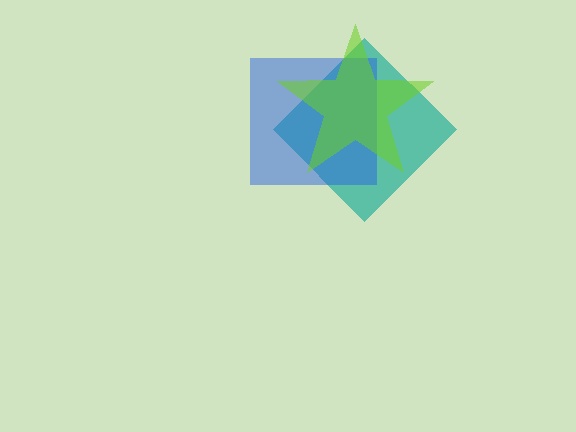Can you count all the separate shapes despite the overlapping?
Yes, there are 3 separate shapes.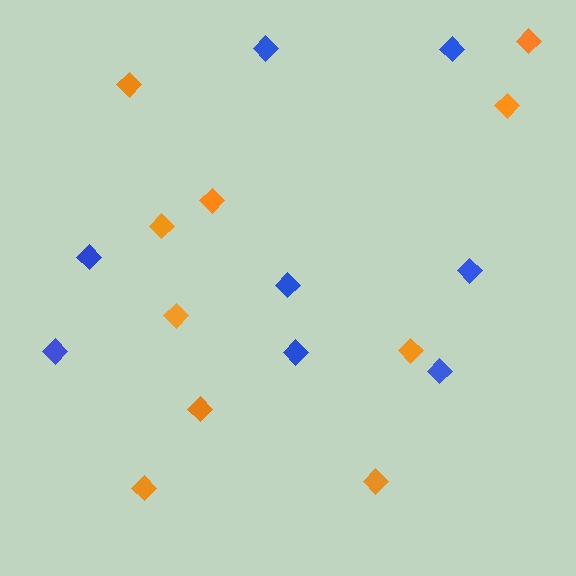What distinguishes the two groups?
There are 2 groups: one group of blue diamonds (8) and one group of orange diamonds (10).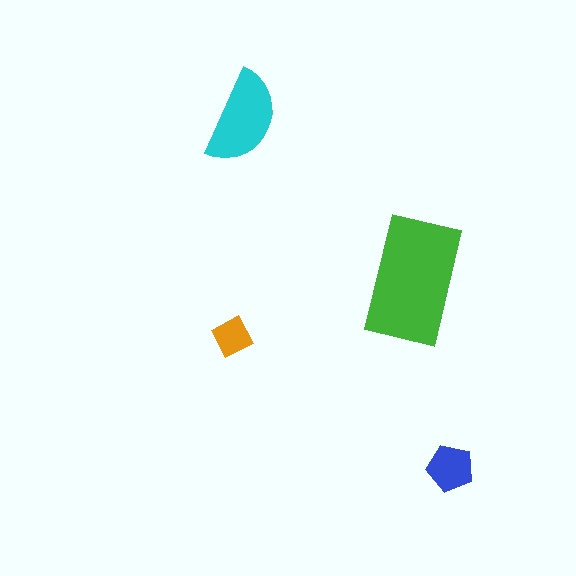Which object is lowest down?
The blue pentagon is bottommost.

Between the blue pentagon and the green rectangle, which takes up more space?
The green rectangle.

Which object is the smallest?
The orange diamond.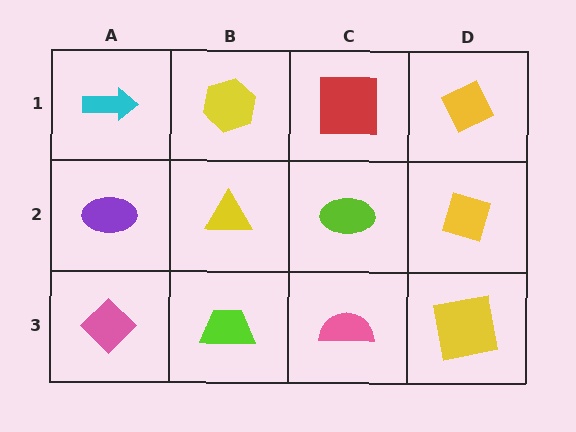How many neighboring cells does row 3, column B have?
3.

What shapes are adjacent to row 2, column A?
A cyan arrow (row 1, column A), a pink diamond (row 3, column A), a yellow triangle (row 2, column B).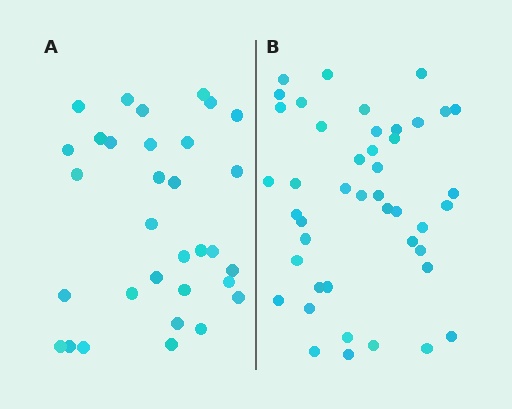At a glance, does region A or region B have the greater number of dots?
Region B (the right region) has more dots.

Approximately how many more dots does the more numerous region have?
Region B has roughly 12 or so more dots than region A.